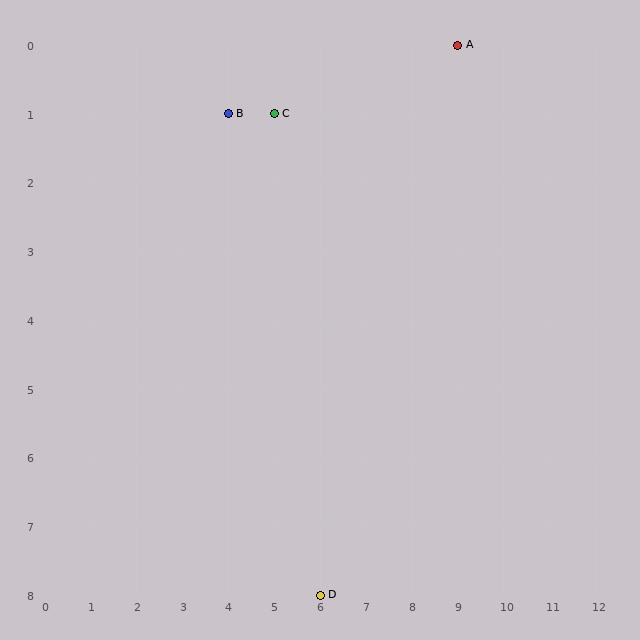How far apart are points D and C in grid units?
Points D and C are 1 column and 7 rows apart (about 7.1 grid units diagonally).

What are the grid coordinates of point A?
Point A is at grid coordinates (9, 0).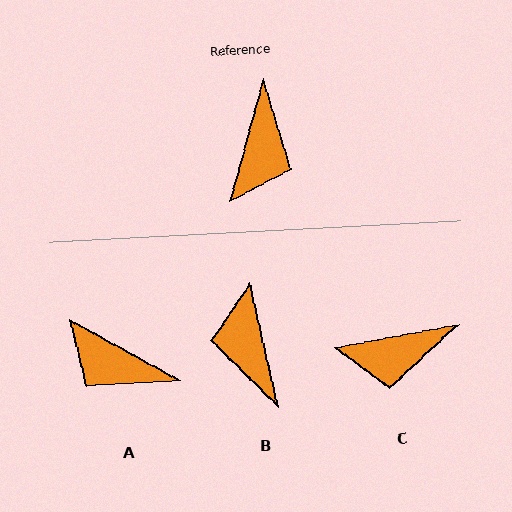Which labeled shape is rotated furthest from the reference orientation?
B, about 151 degrees away.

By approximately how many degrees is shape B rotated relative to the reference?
Approximately 151 degrees clockwise.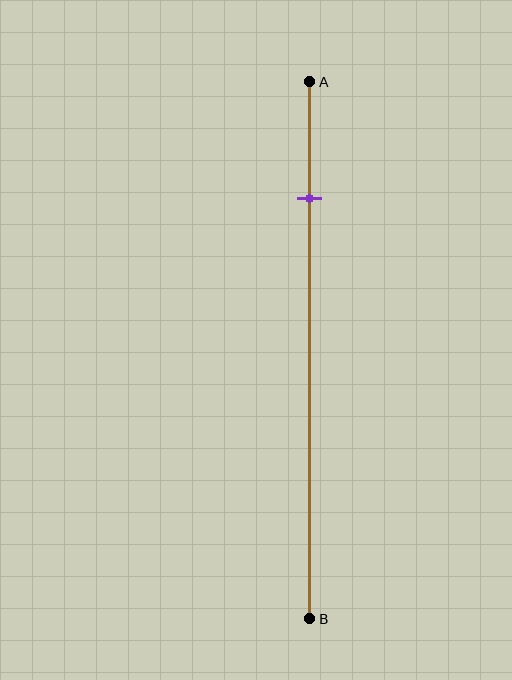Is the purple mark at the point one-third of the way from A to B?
No, the mark is at about 20% from A, not at the 33% one-third point.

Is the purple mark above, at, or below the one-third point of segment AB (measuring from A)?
The purple mark is above the one-third point of segment AB.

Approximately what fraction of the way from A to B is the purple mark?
The purple mark is approximately 20% of the way from A to B.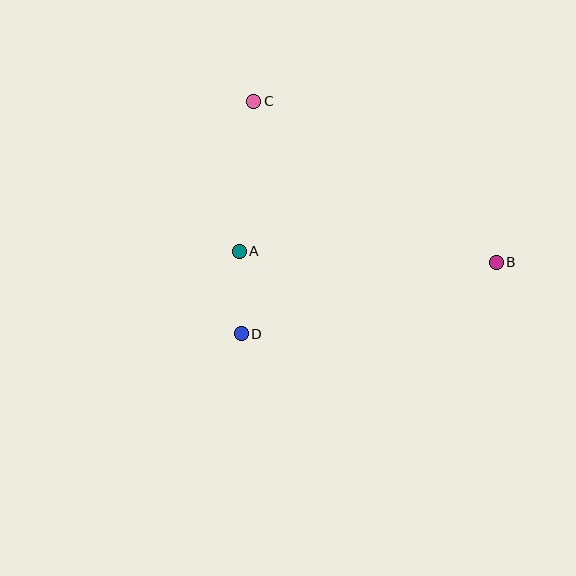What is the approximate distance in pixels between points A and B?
The distance between A and B is approximately 257 pixels.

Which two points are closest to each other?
Points A and D are closest to each other.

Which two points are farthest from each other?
Points B and C are farthest from each other.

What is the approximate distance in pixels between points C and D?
The distance between C and D is approximately 233 pixels.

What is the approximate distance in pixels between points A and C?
The distance between A and C is approximately 151 pixels.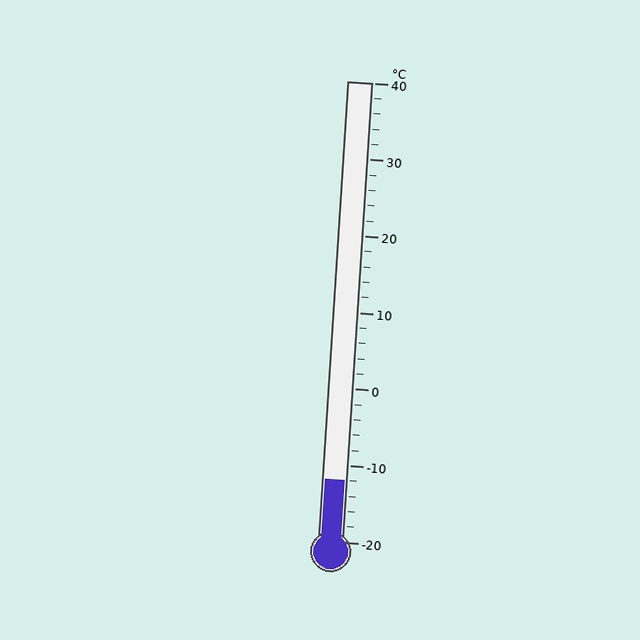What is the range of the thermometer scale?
The thermometer scale ranges from -20°C to 40°C.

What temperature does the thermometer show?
The thermometer shows approximately -12°C.